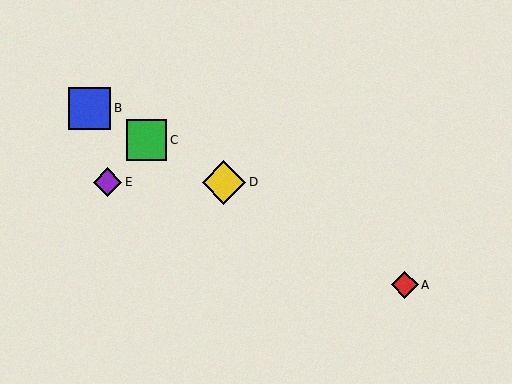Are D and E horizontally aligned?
Yes, both are at y≈182.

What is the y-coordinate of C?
Object C is at y≈140.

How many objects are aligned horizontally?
2 objects (D, E) are aligned horizontally.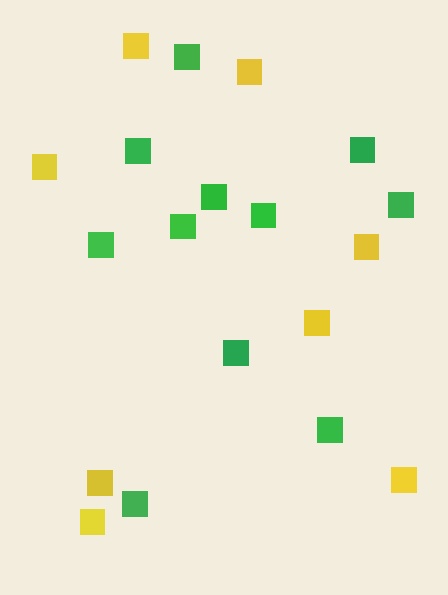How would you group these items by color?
There are 2 groups: one group of green squares (11) and one group of yellow squares (8).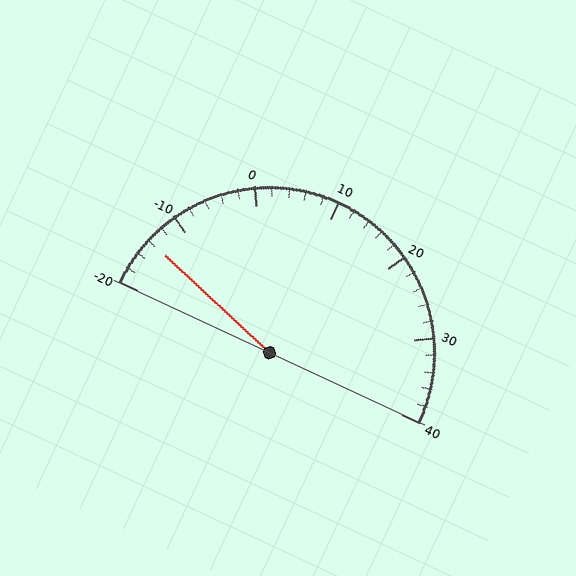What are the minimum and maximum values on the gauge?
The gauge ranges from -20 to 40.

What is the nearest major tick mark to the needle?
The nearest major tick mark is -10.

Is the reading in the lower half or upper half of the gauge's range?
The reading is in the lower half of the range (-20 to 40).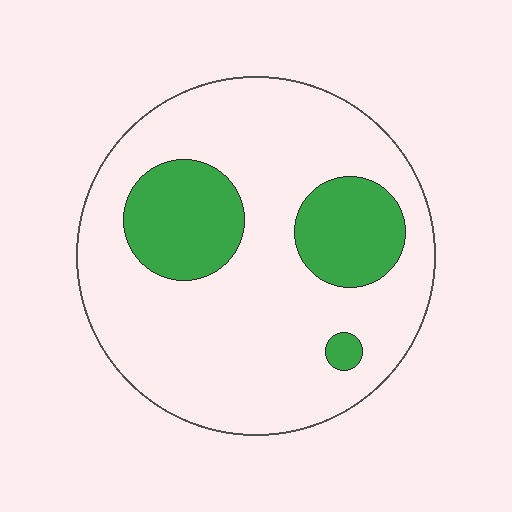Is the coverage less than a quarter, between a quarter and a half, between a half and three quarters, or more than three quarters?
Less than a quarter.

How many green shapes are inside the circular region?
3.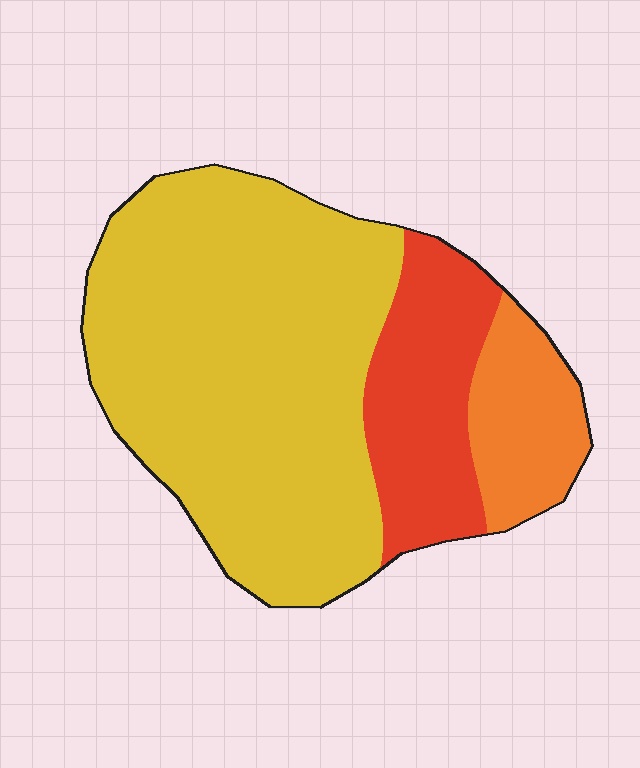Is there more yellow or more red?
Yellow.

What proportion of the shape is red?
Red takes up about one fifth (1/5) of the shape.